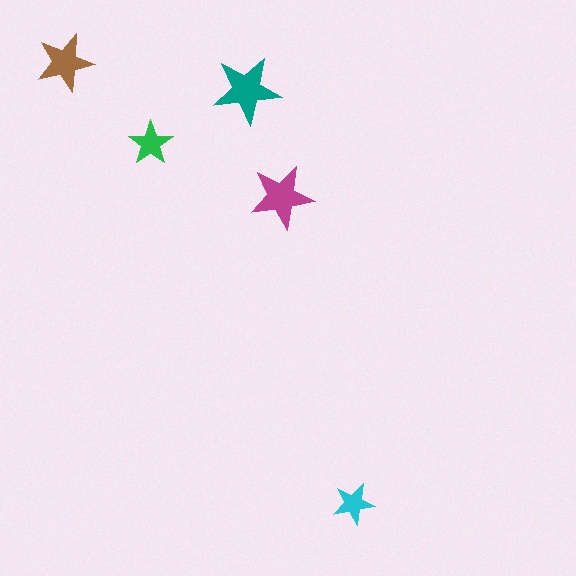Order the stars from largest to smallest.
the teal one, the magenta one, the brown one, the green one, the cyan one.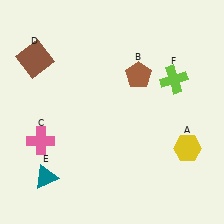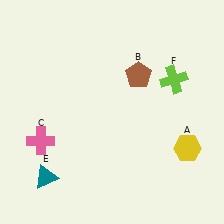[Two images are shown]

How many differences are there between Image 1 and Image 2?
There is 1 difference between the two images.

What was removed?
The brown square (D) was removed in Image 2.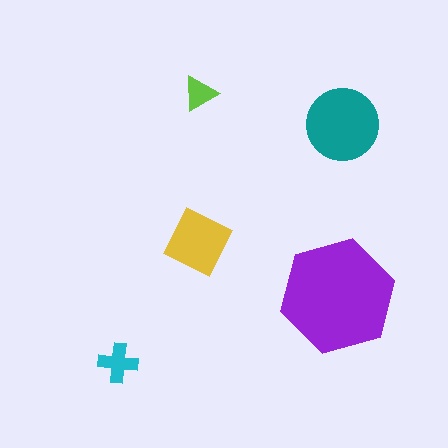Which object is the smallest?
The lime triangle.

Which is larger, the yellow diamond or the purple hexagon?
The purple hexagon.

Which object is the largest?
The purple hexagon.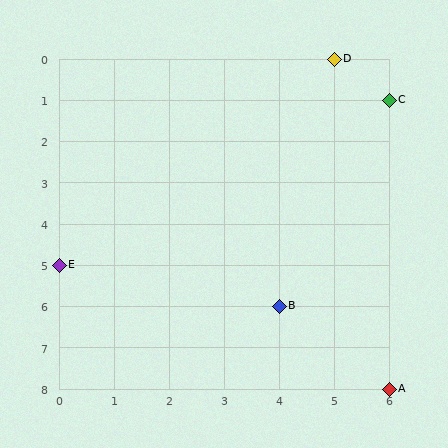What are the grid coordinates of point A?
Point A is at grid coordinates (6, 8).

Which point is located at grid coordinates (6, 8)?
Point A is at (6, 8).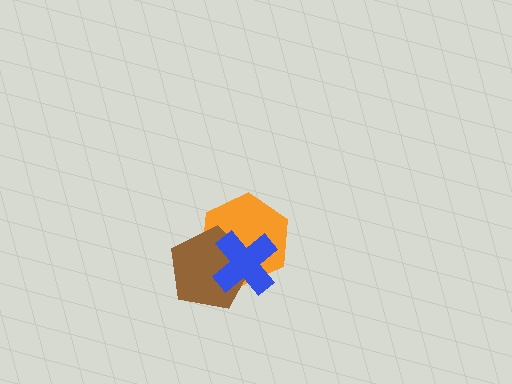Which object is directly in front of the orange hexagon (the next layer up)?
The brown pentagon is directly in front of the orange hexagon.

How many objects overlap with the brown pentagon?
2 objects overlap with the brown pentagon.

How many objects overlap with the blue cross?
2 objects overlap with the blue cross.